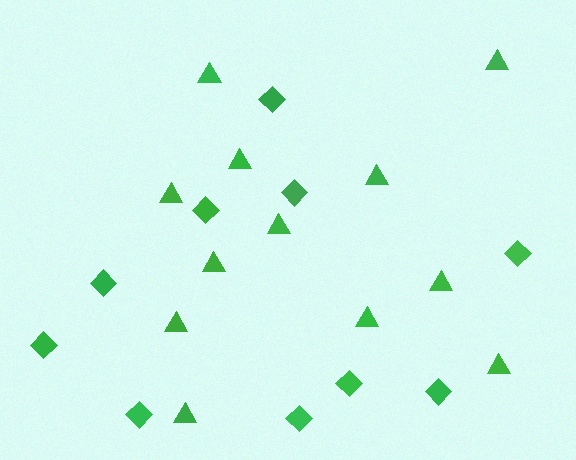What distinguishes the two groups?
There are 2 groups: one group of diamonds (10) and one group of triangles (12).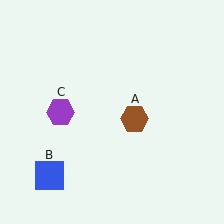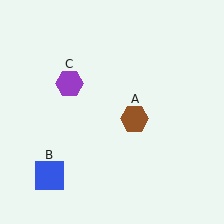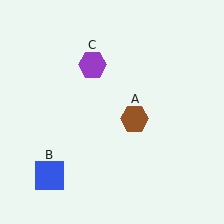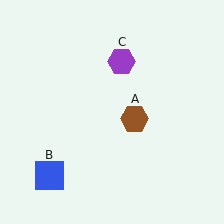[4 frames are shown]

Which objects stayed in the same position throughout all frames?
Brown hexagon (object A) and blue square (object B) remained stationary.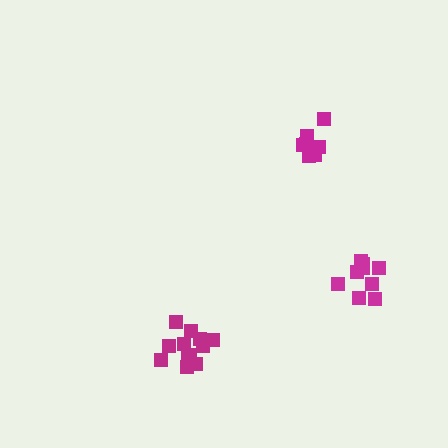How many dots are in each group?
Group 1: 13 dots, Group 2: 8 dots, Group 3: 9 dots (30 total).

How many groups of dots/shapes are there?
There are 3 groups.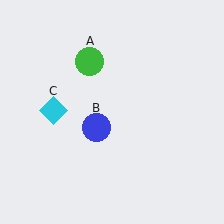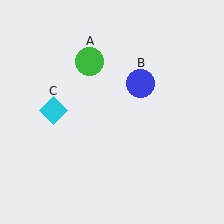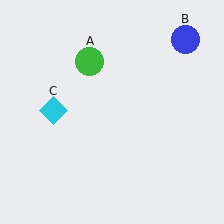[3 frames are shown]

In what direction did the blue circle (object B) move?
The blue circle (object B) moved up and to the right.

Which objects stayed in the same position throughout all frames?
Green circle (object A) and cyan diamond (object C) remained stationary.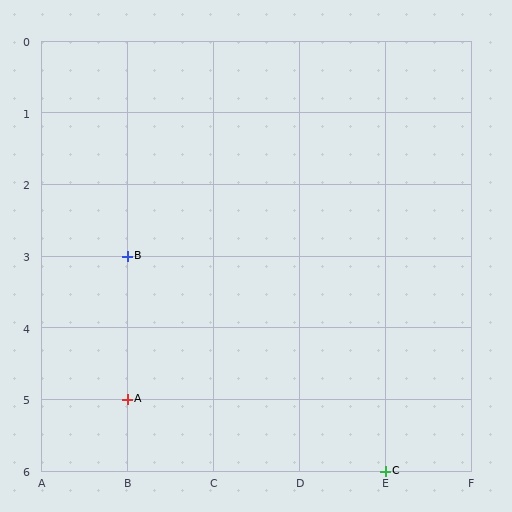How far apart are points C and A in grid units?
Points C and A are 3 columns and 1 row apart (about 3.2 grid units diagonally).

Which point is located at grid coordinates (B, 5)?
Point A is at (B, 5).